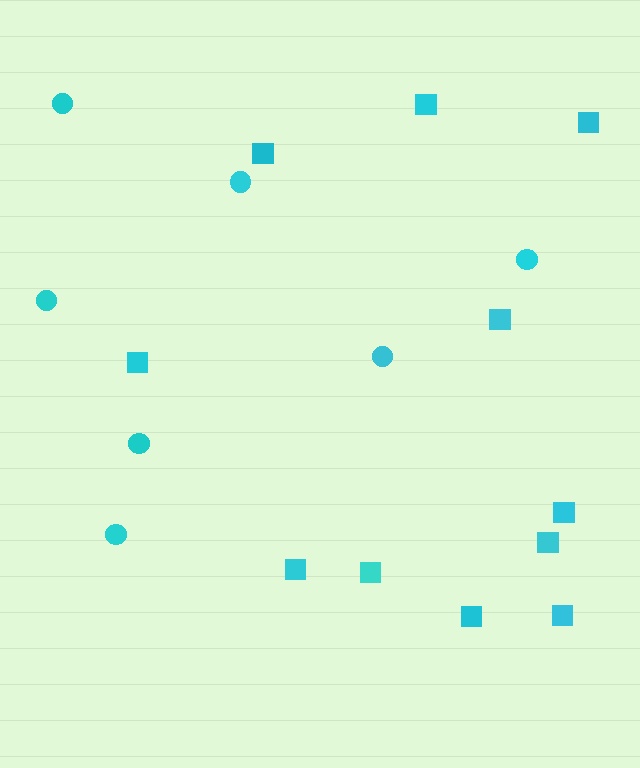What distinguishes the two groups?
There are 2 groups: one group of circles (7) and one group of squares (11).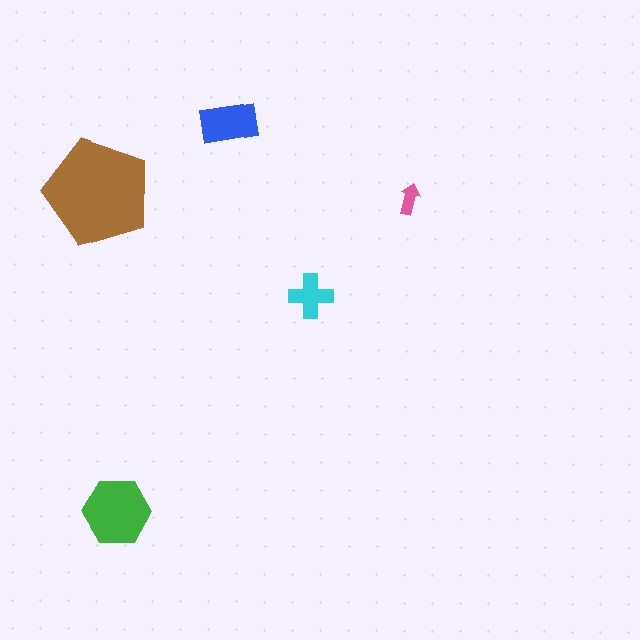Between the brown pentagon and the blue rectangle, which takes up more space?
The brown pentagon.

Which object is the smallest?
The pink arrow.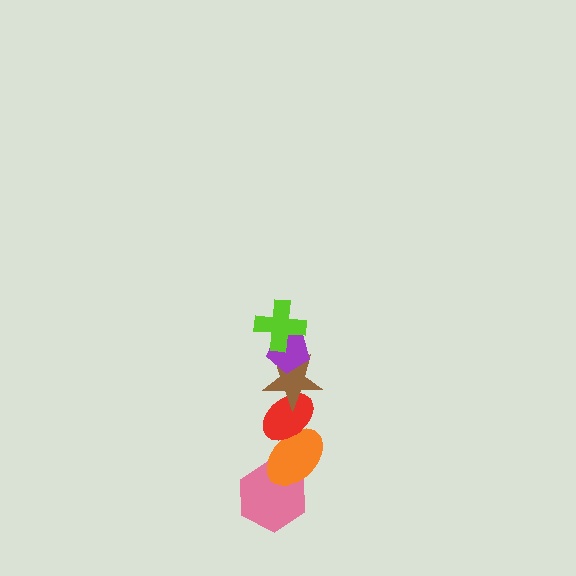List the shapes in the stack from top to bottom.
From top to bottom: the lime cross, the purple pentagon, the brown star, the red ellipse, the orange ellipse, the pink hexagon.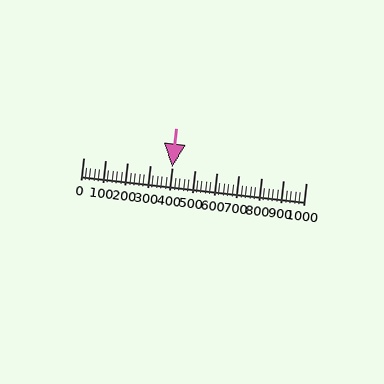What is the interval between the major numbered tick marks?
The major tick marks are spaced 100 units apart.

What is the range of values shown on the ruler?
The ruler shows values from 0 to 1000.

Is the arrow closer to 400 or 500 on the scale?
The arrow is closer to 400.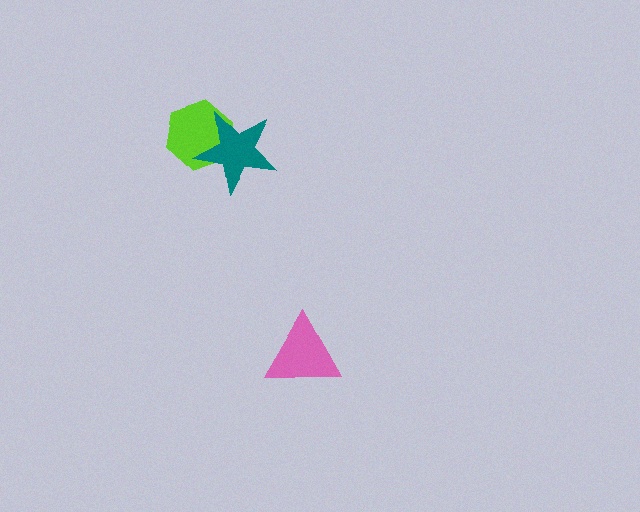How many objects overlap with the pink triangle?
0 objects overlap with the pink triangle.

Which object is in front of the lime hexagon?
The teal star is in front of the lime hexagon.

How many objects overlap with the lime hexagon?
1 object overlaps with the lime hexagon.